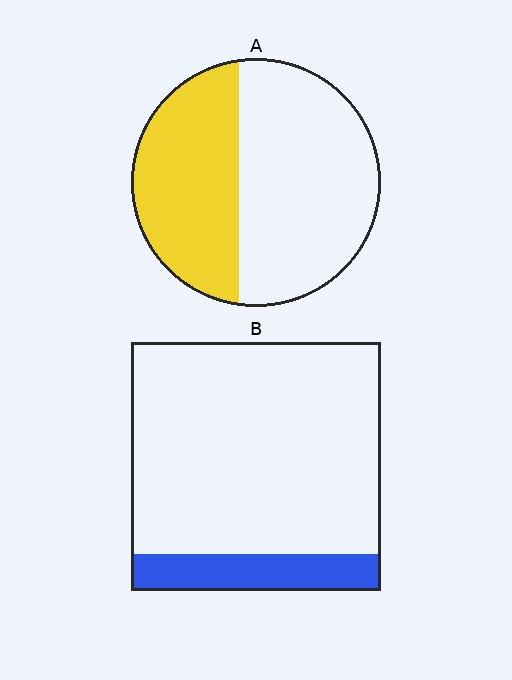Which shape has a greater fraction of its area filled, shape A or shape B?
Shape A.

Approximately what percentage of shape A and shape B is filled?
A is approximately 40% and B is approximately 15%.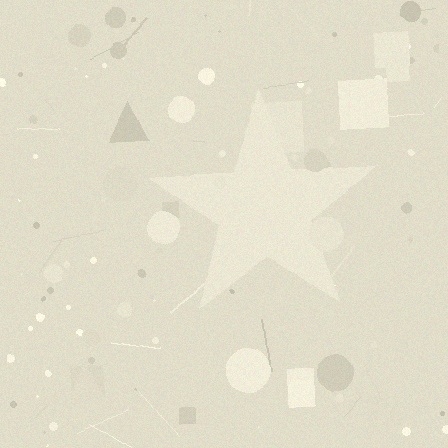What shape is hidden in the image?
A star is hidden in the image.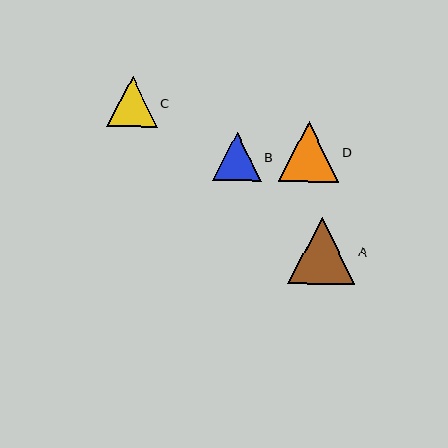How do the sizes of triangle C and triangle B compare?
Triangle C and triangle B are approximately the same size.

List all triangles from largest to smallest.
From largest to smallest: A, D, C, B.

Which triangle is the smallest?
Triangle B is the smallest with a size of approximately 48 pixels.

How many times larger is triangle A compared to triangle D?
Triangle A is approximately 1.1 times the size of triangle D.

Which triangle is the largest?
Triangle A is the largest with a size of approximately 67 pixels.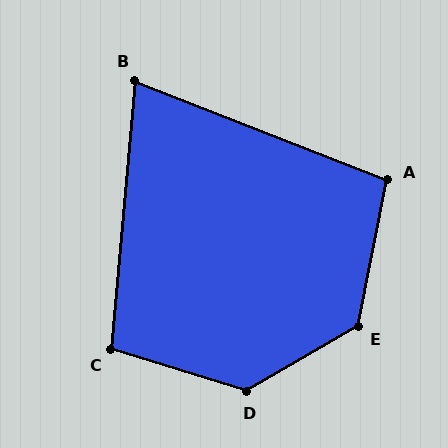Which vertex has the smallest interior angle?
B, at approximately 74 degrees.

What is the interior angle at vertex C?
Approximately 102 degrees (obtuse).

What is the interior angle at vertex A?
Approximately 100 degrees (obtuse).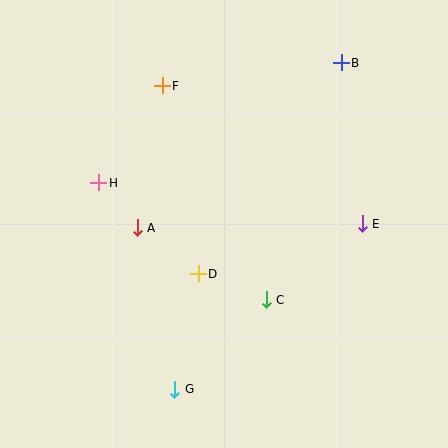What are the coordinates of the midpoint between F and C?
The midpoint between F and C is at (214, 193).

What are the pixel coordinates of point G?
Point G is at (175, 389).